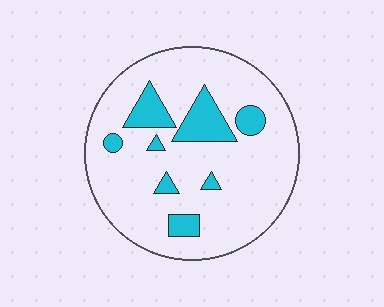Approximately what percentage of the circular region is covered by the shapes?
Approximately 15%.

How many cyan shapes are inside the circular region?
8.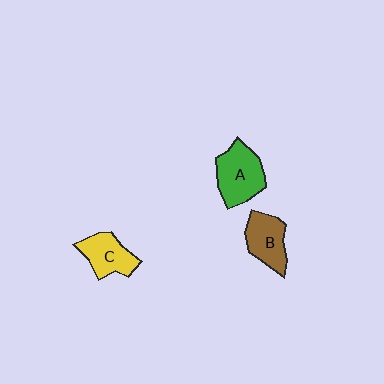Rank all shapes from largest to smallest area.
From largest to smallest: A (green), B (brown), C (yellow).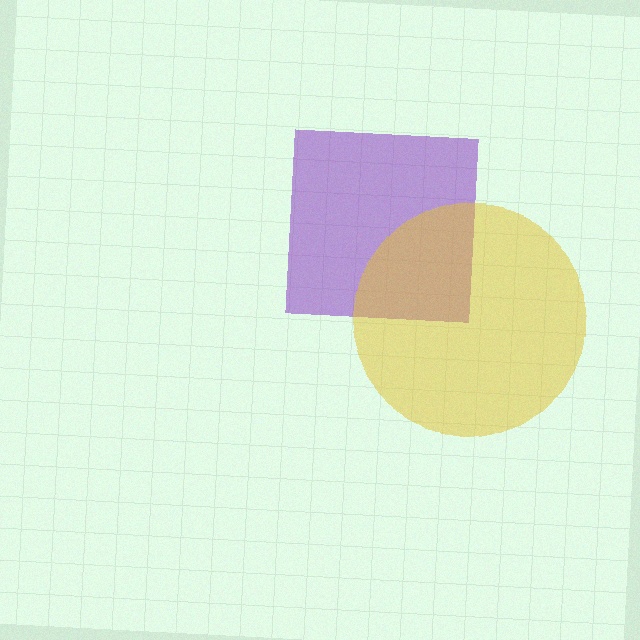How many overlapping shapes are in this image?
There are 2 overlapping shapes in the image.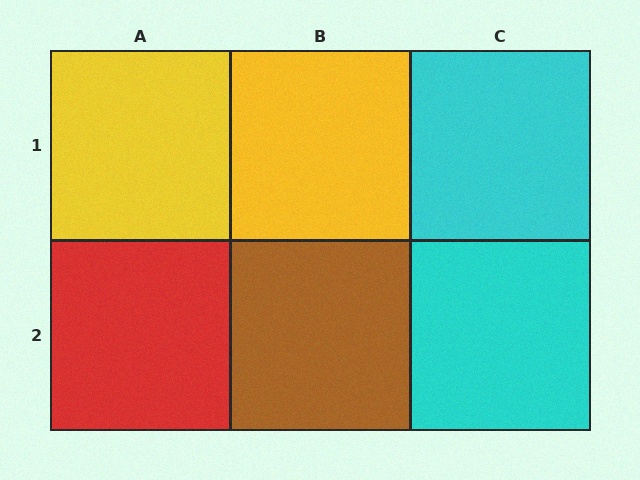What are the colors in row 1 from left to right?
Yellow, yellow, cyan.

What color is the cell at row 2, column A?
Red.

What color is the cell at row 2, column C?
Cyan.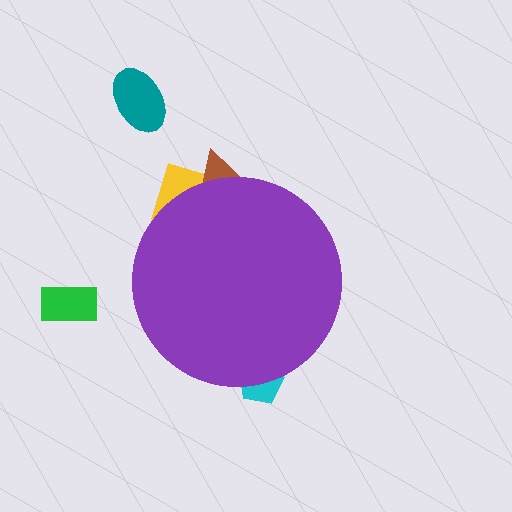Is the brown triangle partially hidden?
Yes, the brown triangle is partially hidden behind the purple circle.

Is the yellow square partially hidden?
Yes, the yellow square is partially hidden behind the purple circle.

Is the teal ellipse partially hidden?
No, the teal ellipse is fully visible.